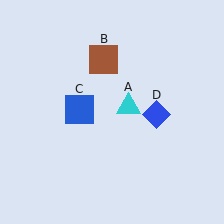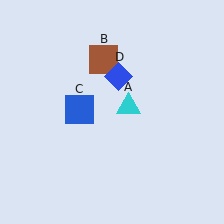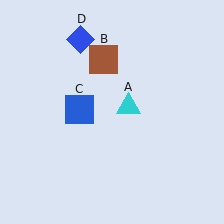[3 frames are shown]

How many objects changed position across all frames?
1 object changed position: blue diamond (object D).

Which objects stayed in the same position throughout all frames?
Cyan triangle (object A) and brown square (object B) and blue square (object C) remained stationary.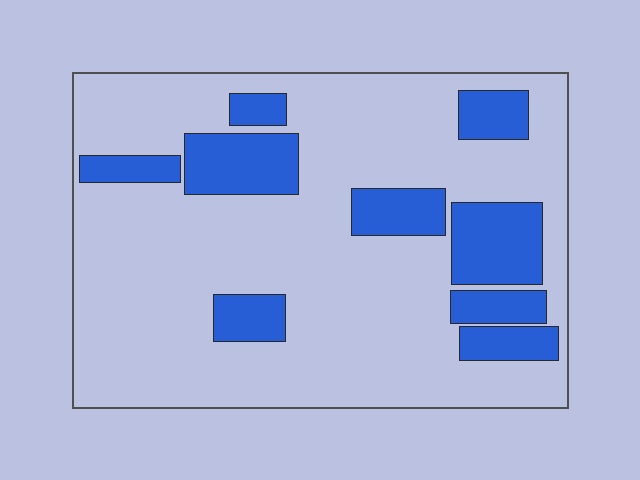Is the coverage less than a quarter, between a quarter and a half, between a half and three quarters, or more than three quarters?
Less than a quarter.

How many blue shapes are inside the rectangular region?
9.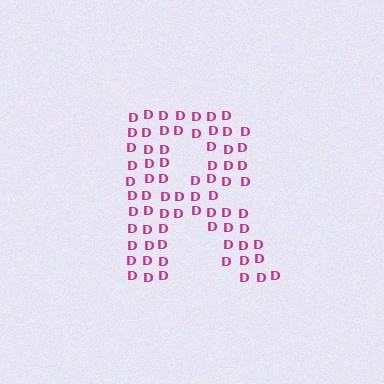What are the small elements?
The small elements are letter D's.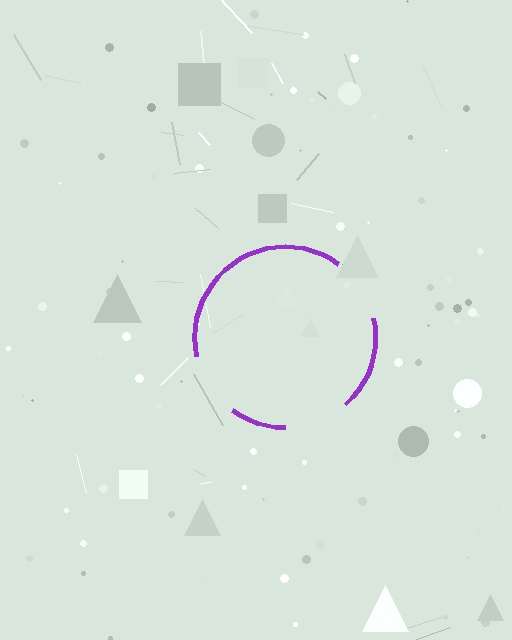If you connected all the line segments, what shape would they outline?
They would outline a circle.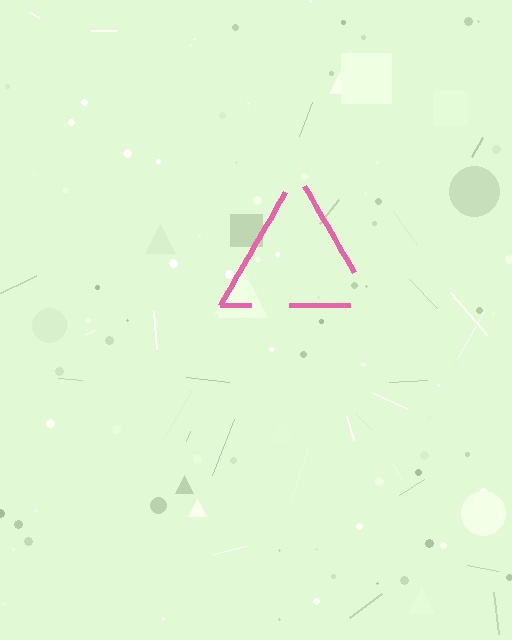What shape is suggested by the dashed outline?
The dashed outline suggests a triangle.